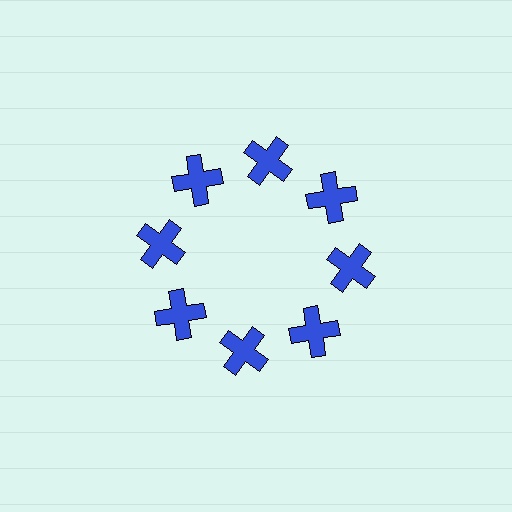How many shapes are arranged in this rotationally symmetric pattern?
There are 8 shapes, arranged in 8 groups of 1.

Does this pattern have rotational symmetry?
Yes, this pattern has 8-fold rotational symmetry. It looks the same after rotating 45 degrees around the center.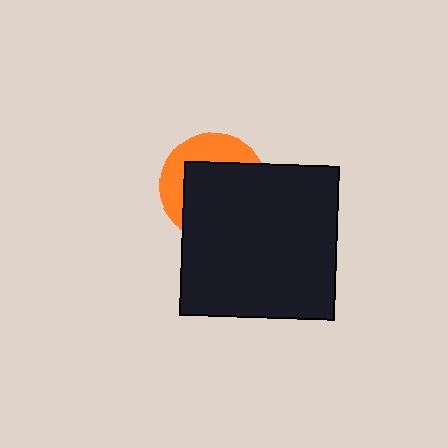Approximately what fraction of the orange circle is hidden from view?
Roughly 65% of the orange circle is hidden behind the black square.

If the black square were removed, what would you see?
You would see the complete orange circle.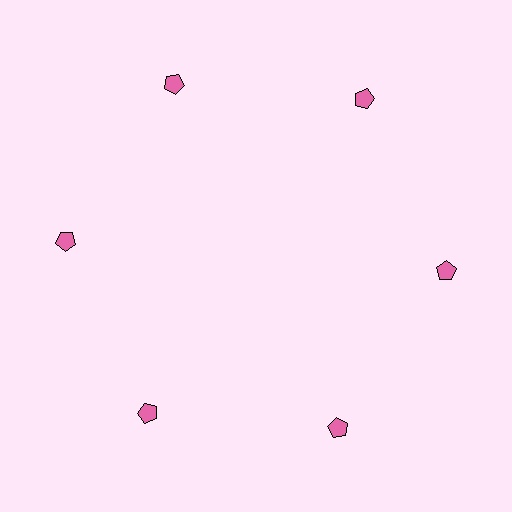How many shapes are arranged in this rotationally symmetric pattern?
There are 6 shapes, arranged in 6 groups of 1.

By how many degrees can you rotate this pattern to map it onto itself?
The pattern maps onto itself every 60 degrees of rotation.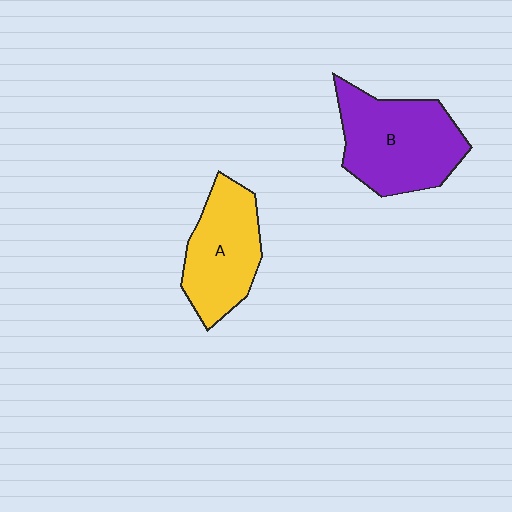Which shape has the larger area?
Shape B (purple).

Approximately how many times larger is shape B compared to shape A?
Approximately 1.3 times.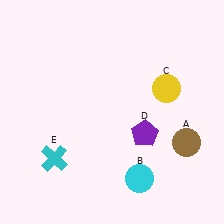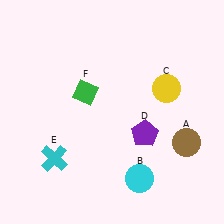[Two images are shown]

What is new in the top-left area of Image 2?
A green diamond (F) was added in the top-left area of Image 2.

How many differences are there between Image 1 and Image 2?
There is 1 difference between the two images.